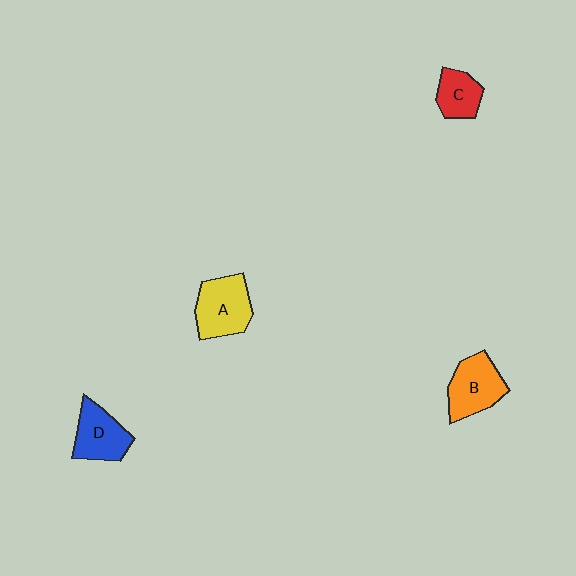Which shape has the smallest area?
Shape C (red).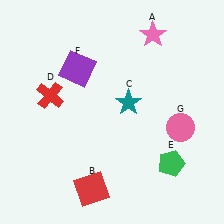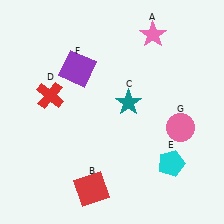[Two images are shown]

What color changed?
The pentagon (E) changed from green in Image 1 to cyan in Image 2.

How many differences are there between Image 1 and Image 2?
There is 1 difference between the two images.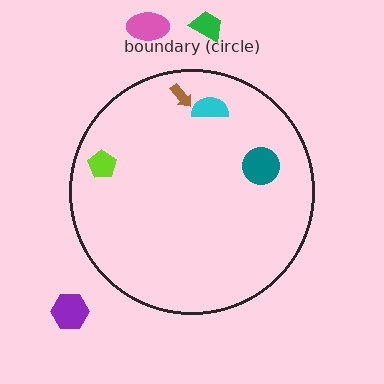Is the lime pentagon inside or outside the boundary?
Inside.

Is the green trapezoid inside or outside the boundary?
Outside.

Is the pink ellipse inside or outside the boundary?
Outside.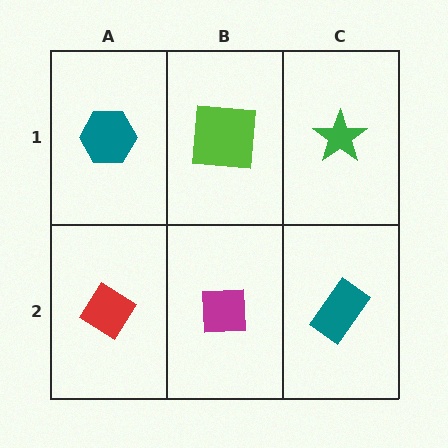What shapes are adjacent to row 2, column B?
A lime square (row 1, column B), a red diamond (row 2, column A), a teal rectangle (row 2, column C).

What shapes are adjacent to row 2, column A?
A teal hexagon (row 1, column A), a magenta square (row 2, column B).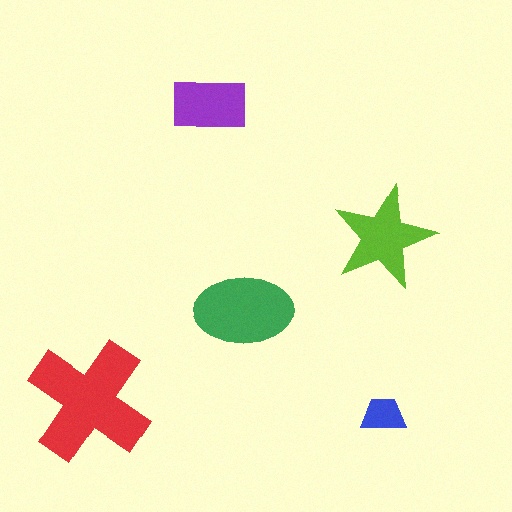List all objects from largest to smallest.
The red cross, the green ellipse, the lime star, the purple rectangle, the blue trapezoid.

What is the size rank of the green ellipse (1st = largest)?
2nd.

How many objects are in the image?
There are 5 objects in the image.